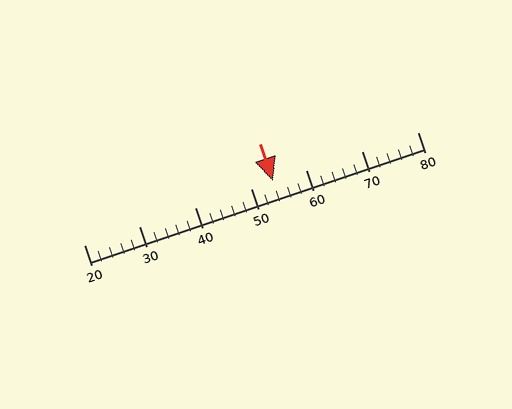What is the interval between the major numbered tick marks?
The major tick marks are spaced 10 units apart.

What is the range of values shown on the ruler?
The ruler shows values from 20 to 80.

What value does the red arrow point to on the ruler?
The red arrow points to approximately 54.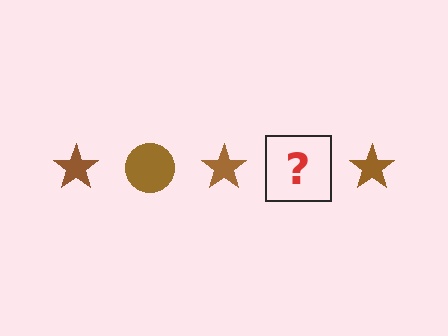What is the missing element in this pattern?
The missing element is a brown circle.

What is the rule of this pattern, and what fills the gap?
The rule is that the pattern cycles through star, circle shapes in brown. The gap should be filled with a brown circle.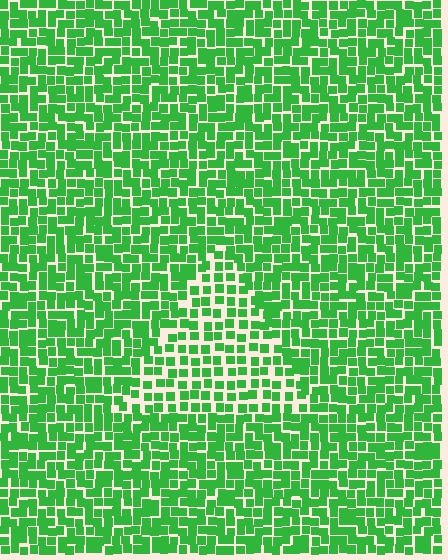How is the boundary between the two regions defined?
The boundary is defined by a change in element density (approximately 1.6x ratio). All elements are the same color, size, and shape.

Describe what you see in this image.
The image contains small green elements arranged at two different densities. A triangle-shaped region is visible where the elements are less densely packed than the surrounding area.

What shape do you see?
I see a triangle.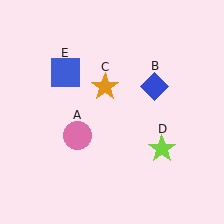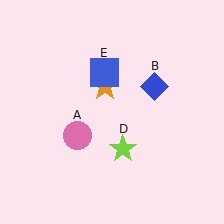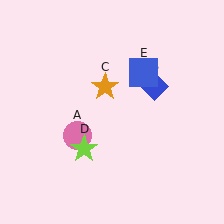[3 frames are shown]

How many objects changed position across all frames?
2 objects changed position: lime star (object D), blue square (object E).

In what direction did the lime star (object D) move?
The lime star (object D) moved left.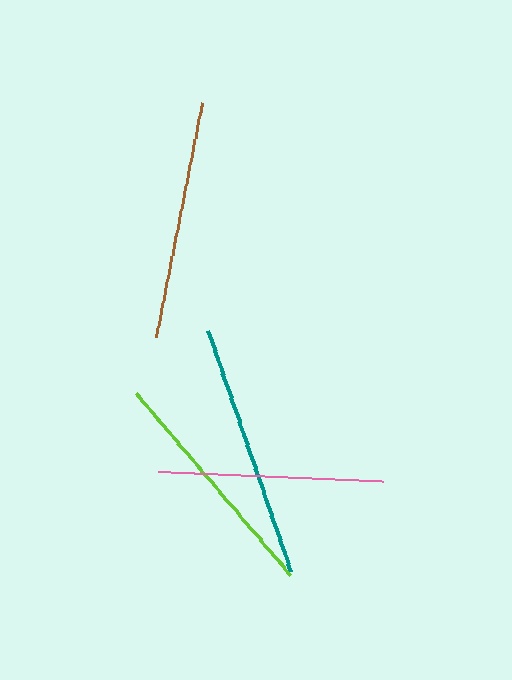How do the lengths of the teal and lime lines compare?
The teal and lime lines are approximately the same length.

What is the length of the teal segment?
The teal segment is approximately 255 pixels long.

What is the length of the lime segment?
The lime segment is approximately 238 pixels long.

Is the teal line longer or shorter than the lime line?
The teal line is longer than the lime line.